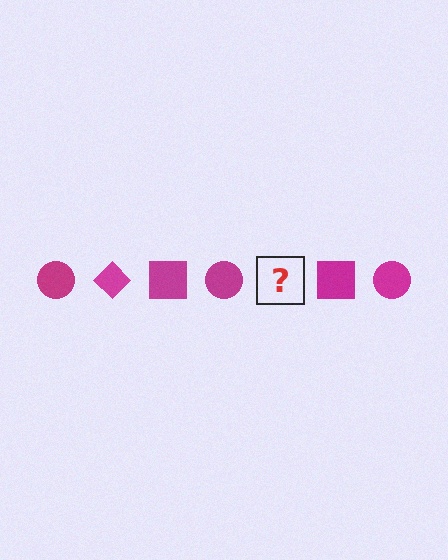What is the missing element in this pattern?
The missing element is a magenta diamond.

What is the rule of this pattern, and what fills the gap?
The rule is that the pattern cycles through circle, diamond, square shapes in magenta. The gap should be filled with a magenta diamond.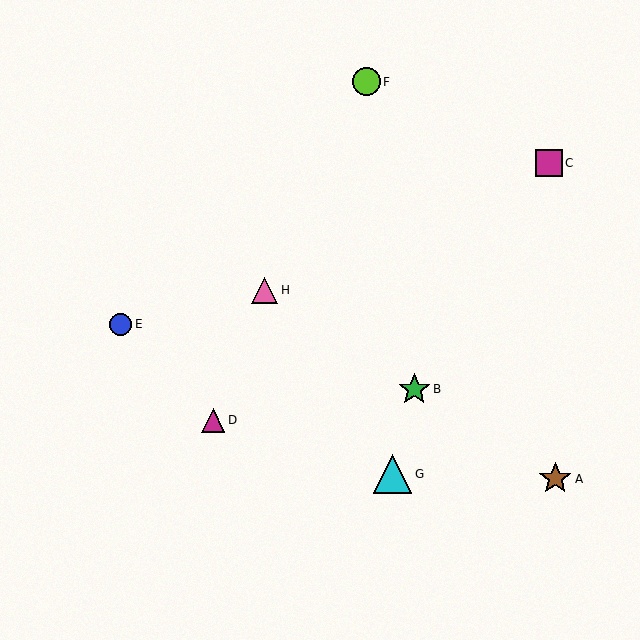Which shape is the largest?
The cyan triangle (labeled G) is the largest.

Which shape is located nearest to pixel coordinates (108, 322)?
The blue circle (labeled E) at (121, 324) is nearest to that location.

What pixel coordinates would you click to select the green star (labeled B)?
Click at (414, 389) to select the green star B.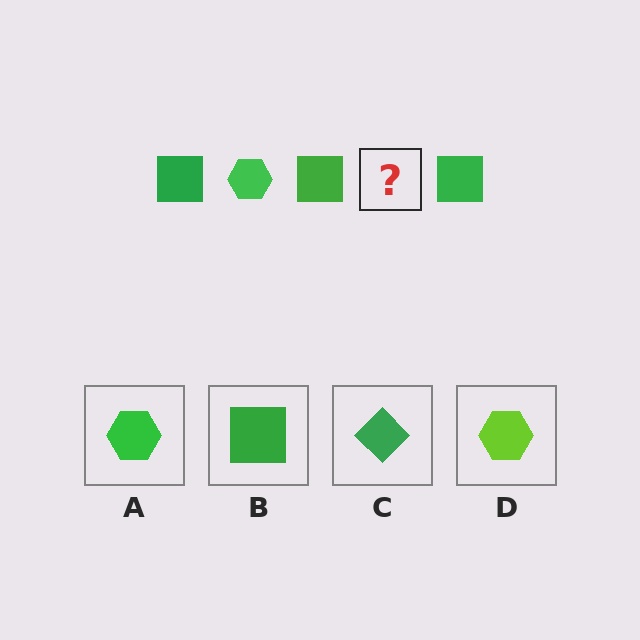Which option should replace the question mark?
Option A.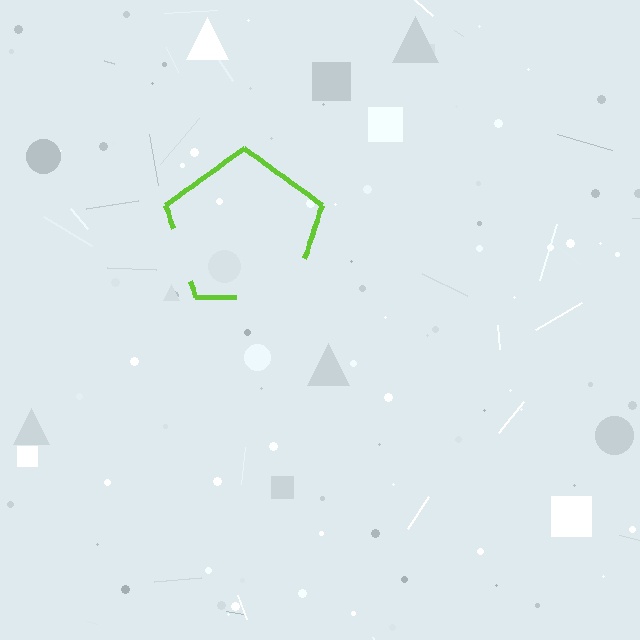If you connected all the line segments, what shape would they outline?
They would outline a pentagon.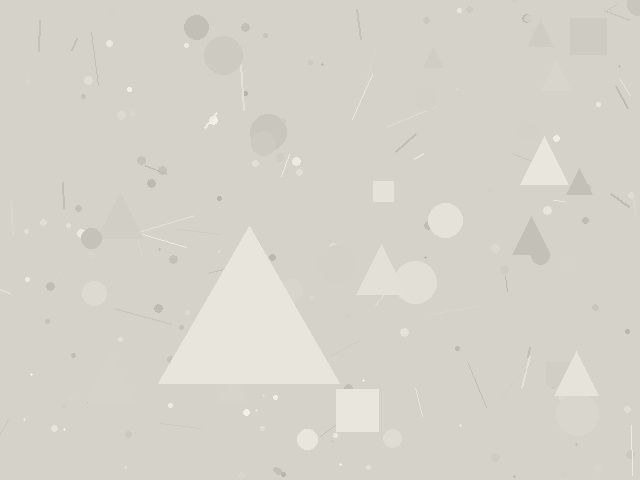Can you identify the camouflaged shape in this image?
The camouflaged shape is a triangle.